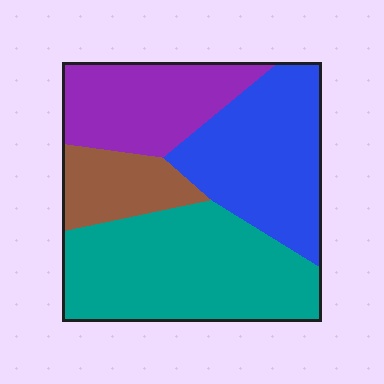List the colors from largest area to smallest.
From largest to smallest: teal, blue, purple, brown.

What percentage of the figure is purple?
Purple takes up between a sixth and a third of the figure.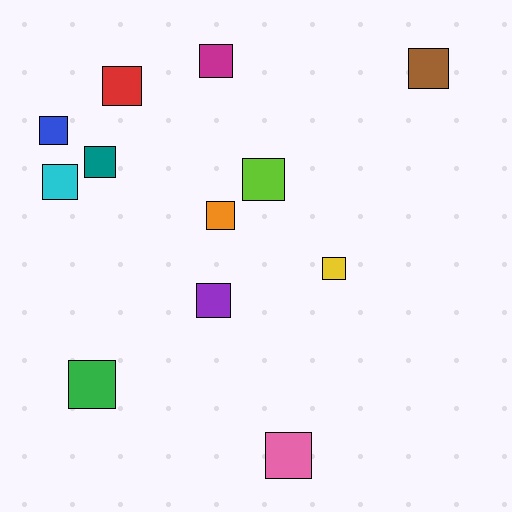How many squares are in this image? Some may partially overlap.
There are 12 squares.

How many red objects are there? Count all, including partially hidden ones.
There is 1 red object.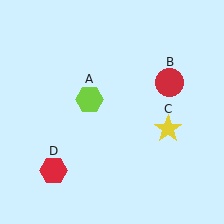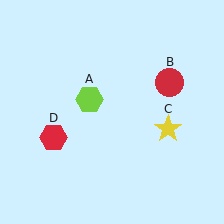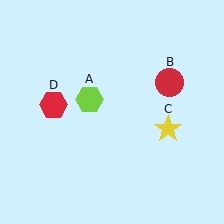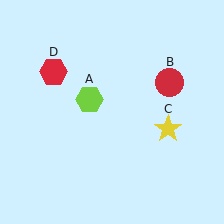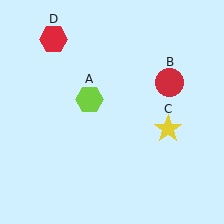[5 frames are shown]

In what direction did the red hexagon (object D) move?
The red hexagon (object D) moved up.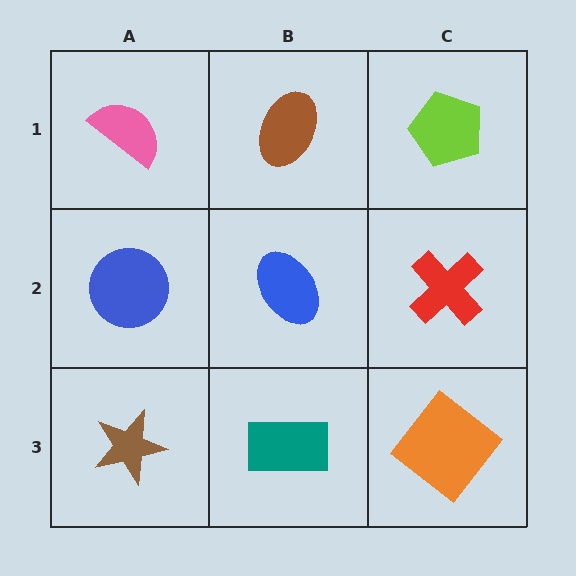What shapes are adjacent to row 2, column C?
A lime pentagon (row 1, column C), an orange diamond (row 3, column C), a blue ellipse (row 2, column B).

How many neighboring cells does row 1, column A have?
2.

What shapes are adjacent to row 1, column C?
A red cross (row 2, column C), a brown ellipse (row 1, column B).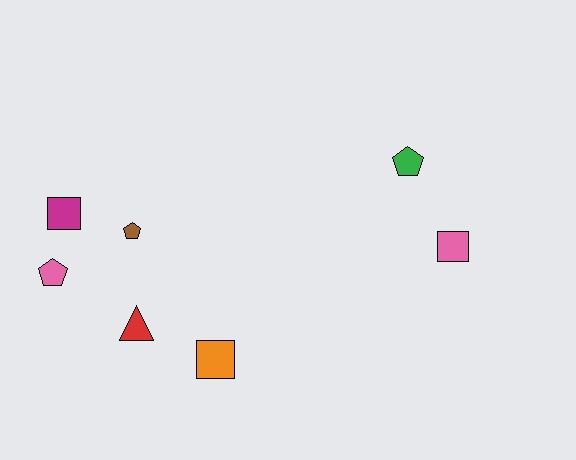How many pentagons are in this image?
There are 3 pentagons.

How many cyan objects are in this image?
There are no cyan objects.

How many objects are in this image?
There are 7 objects.